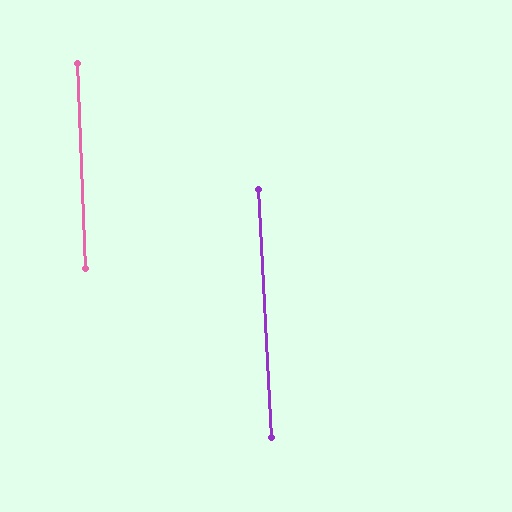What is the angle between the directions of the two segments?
Approximately 1 degree.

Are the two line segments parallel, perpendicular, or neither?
Parallel — their directions differ by only 0.7°.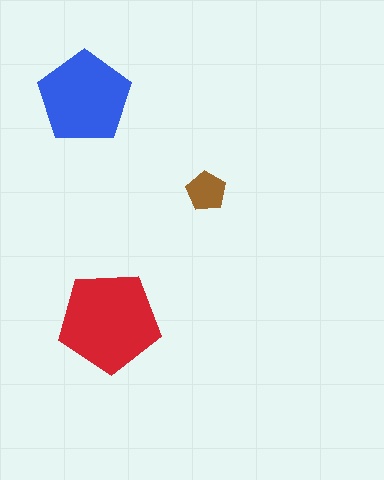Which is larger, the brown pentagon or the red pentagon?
The red one.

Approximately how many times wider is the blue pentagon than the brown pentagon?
About 2.5 times wider.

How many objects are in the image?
There are 3 objects in the image.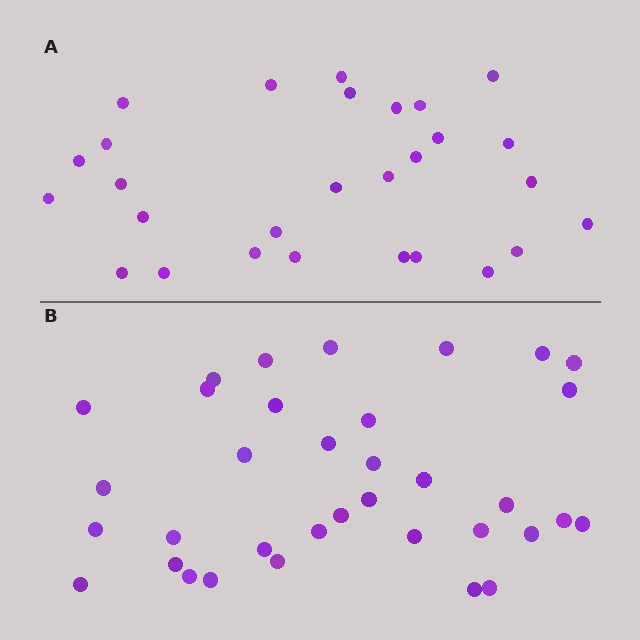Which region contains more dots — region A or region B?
Region B (the bottom region) has more dots.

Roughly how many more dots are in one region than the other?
Region B has roughly 8 or so more dots than region A.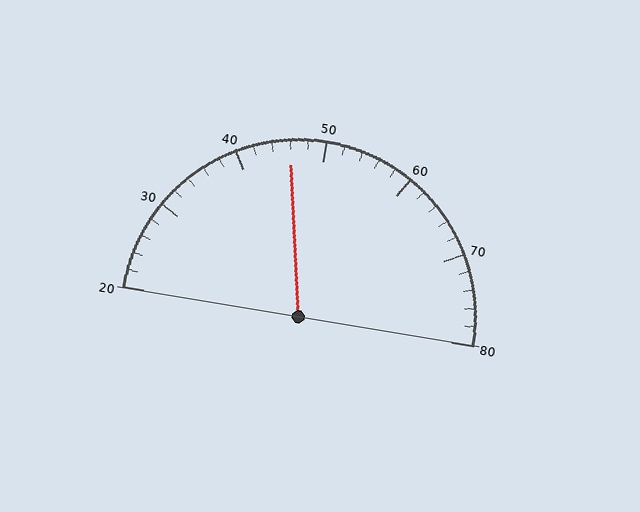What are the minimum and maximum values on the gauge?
The gauge ranges from 20 to 80.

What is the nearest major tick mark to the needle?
The nearest major tick mark is 50.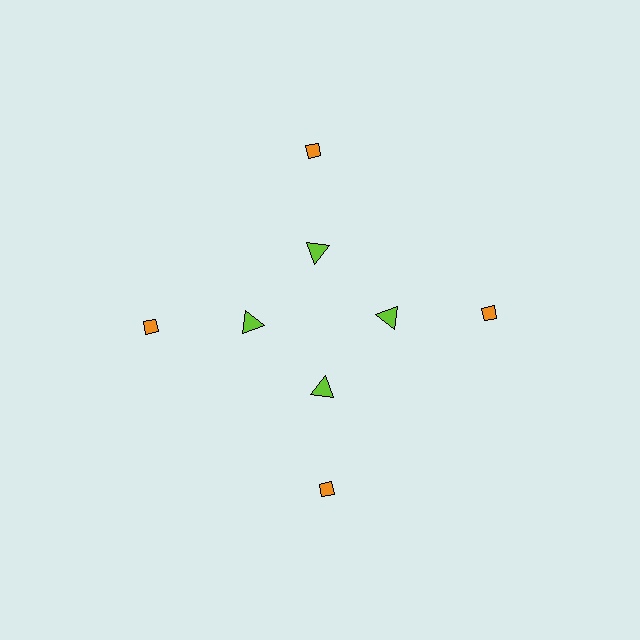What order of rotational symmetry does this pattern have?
This pattern has 4-fold rotational symmetry.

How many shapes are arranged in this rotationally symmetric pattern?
There are 8 shapes, arranged in 4 groups of 2.